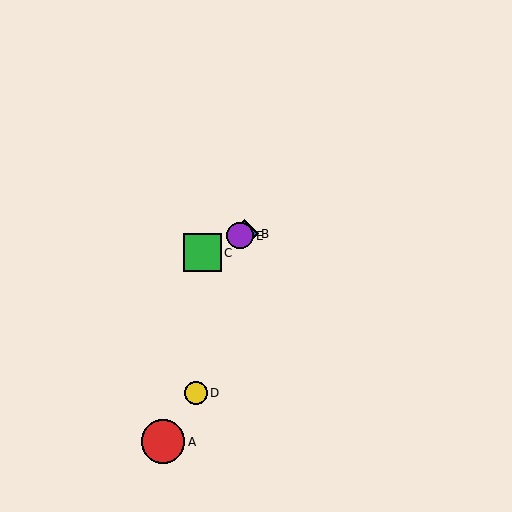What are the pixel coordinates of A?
Object A is at (163, 442).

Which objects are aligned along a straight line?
Objects B, C, E are aligned along a straight line.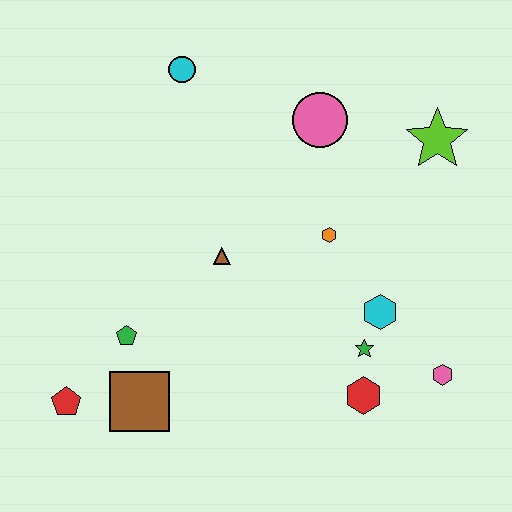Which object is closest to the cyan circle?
The pink circle is closest to the cyan circle.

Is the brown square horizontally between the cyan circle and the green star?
No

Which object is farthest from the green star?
The cyan circle is farthest from the green star.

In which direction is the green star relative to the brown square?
The green star is to the right of the brown square.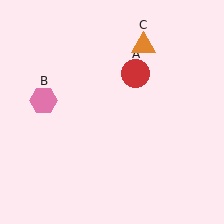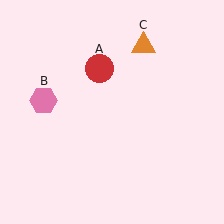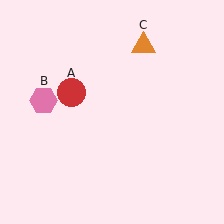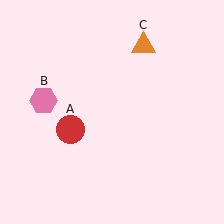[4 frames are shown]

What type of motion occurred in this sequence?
The red circle (object A) rotated counterclockwise around the center of the scene.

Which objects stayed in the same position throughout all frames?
Pink hexagon (object B) and orange triangle (object C) remained stationary.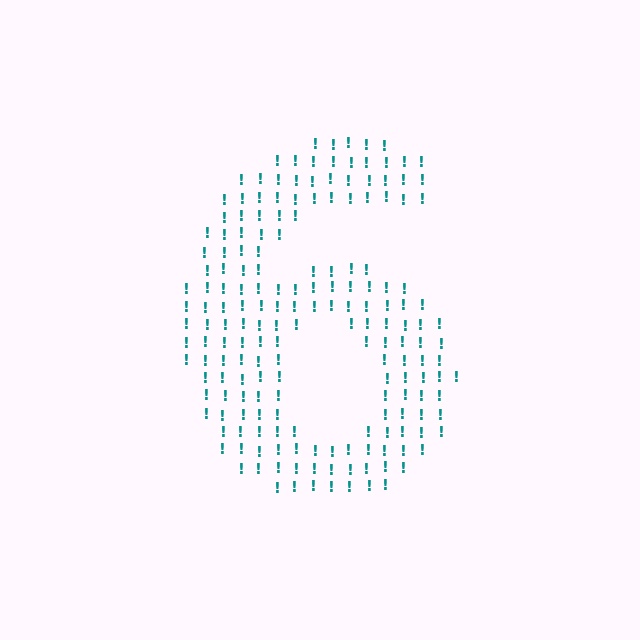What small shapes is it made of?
It is made of small exclamation marks.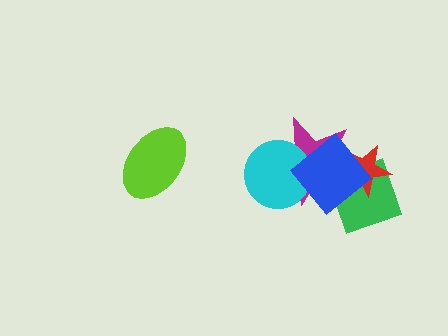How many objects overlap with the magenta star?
4 objects overlap with the magenta star.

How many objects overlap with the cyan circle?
2 objects overlap with the cyan circle.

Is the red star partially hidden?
Yes, it is partially covered by another shape.